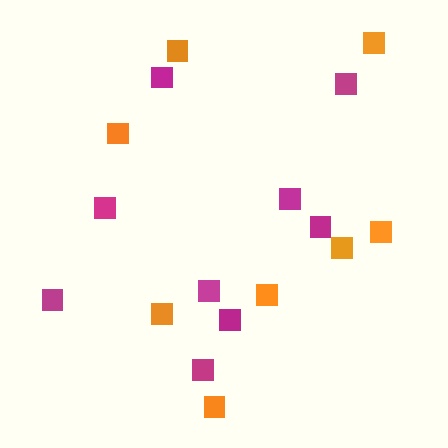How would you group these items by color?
There are 2 groups: one group of orange squares (8) and one group of magenta squares (9).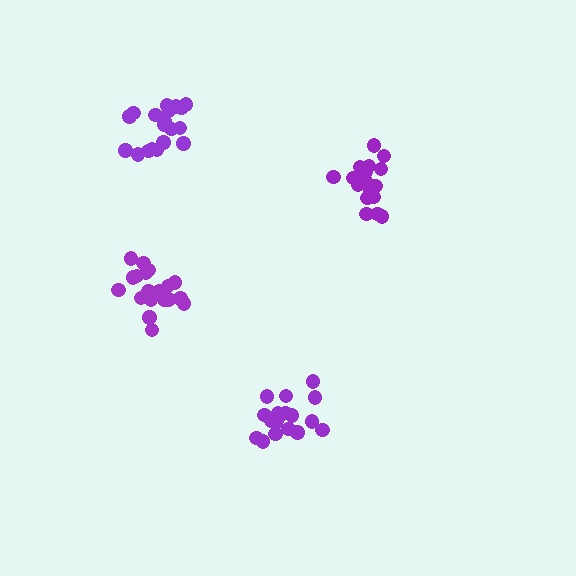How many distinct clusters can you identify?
There are 4 distinct clusters.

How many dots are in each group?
Group 1: 18 dots, Group 2: 20 dots, Group 3: 18 dots, Group 4: 20 dots (76 total).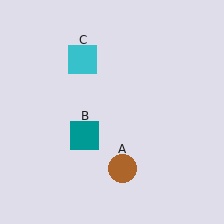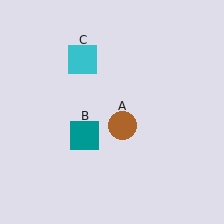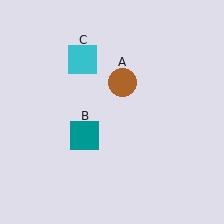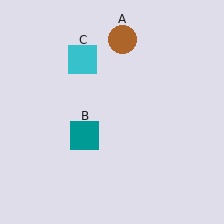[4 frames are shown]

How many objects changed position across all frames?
1 object changed position: brown circle (object A).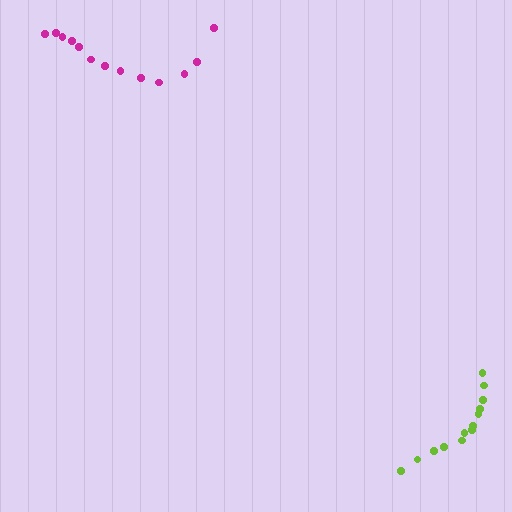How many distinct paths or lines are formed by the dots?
There are 2 distinct paths.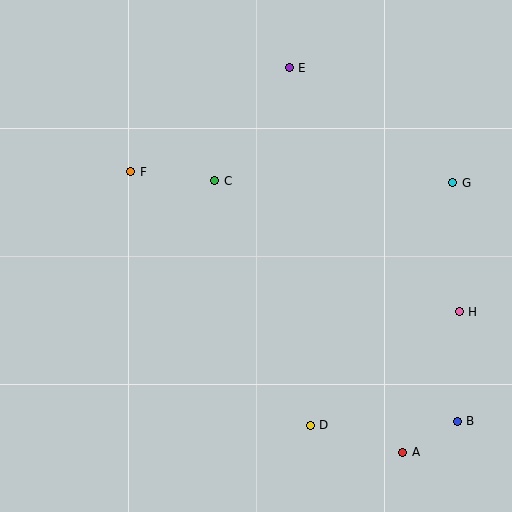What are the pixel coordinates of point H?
Point H is at (459, 312).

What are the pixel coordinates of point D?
Point D is at (310, 425).